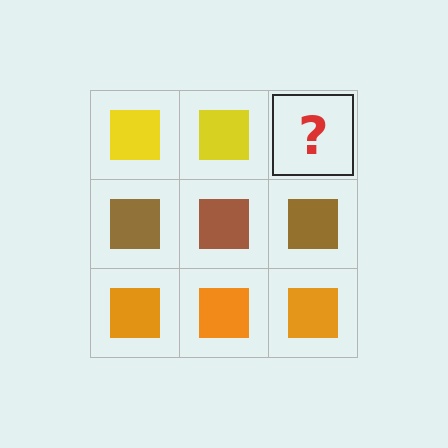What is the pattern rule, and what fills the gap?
The rule is that each row has a consistent color. The gap should be filled with a yellow square.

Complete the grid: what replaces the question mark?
The question mark should be replaced with a yellow square.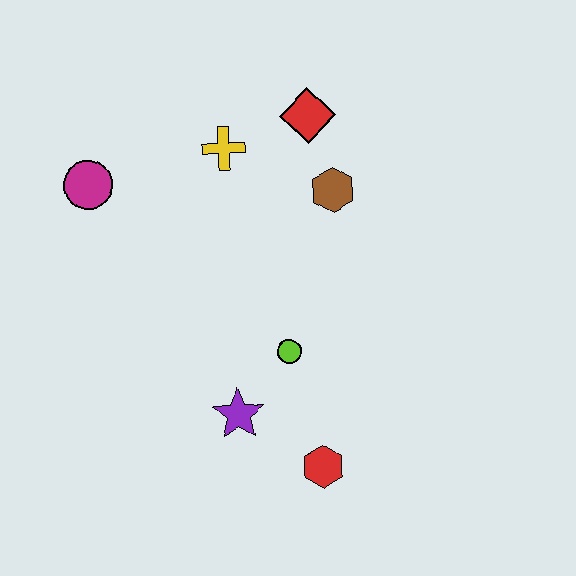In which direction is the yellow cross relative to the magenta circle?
The yellow cross is to the right of the magenta circle.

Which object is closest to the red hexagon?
The purple star is closest to the red hexagon.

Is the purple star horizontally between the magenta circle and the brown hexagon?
Yes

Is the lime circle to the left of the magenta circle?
No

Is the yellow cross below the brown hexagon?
No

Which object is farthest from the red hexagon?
The magenta circle is farthest from the red hexagon.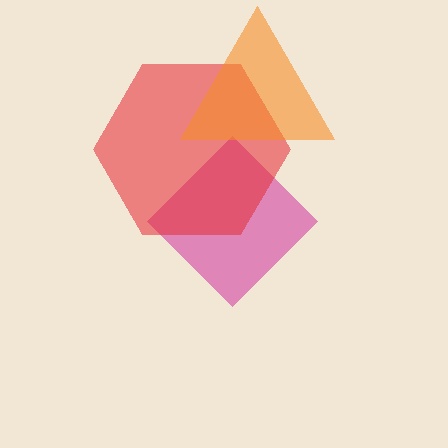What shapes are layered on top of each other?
The layered shapes are: a magenta diamond, a red hexagon, an orange triangle.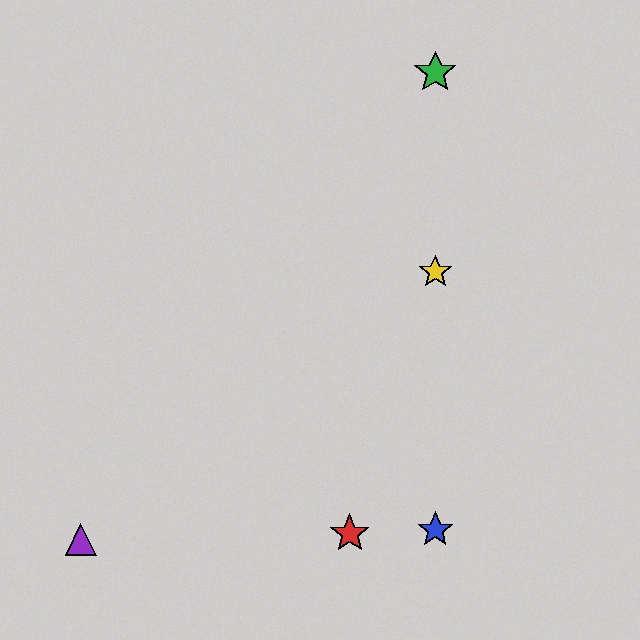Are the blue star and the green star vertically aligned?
Yes, both are at x≈435.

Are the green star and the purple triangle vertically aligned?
No, the green star is at x≈435 and the purple triangle is at x≈81.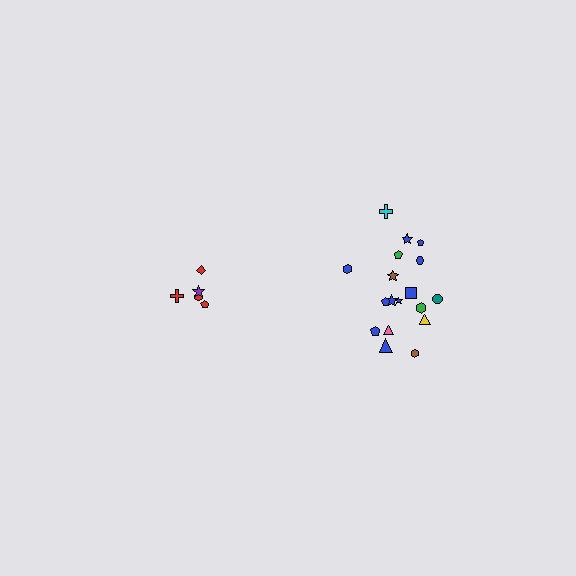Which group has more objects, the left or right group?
The right group.